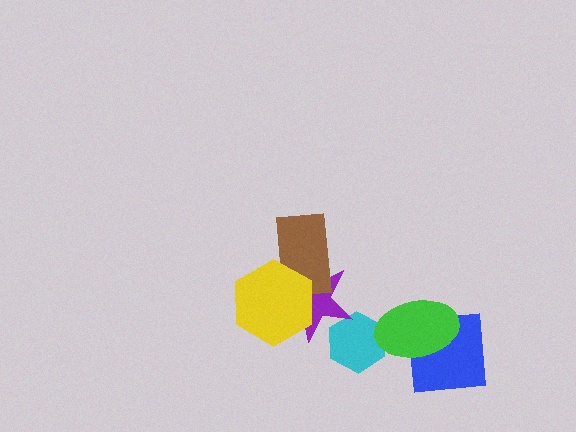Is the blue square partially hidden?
Yes, it is partially covered by another shape.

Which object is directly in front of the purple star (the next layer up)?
The brown rectangle is directly in front of the purple star.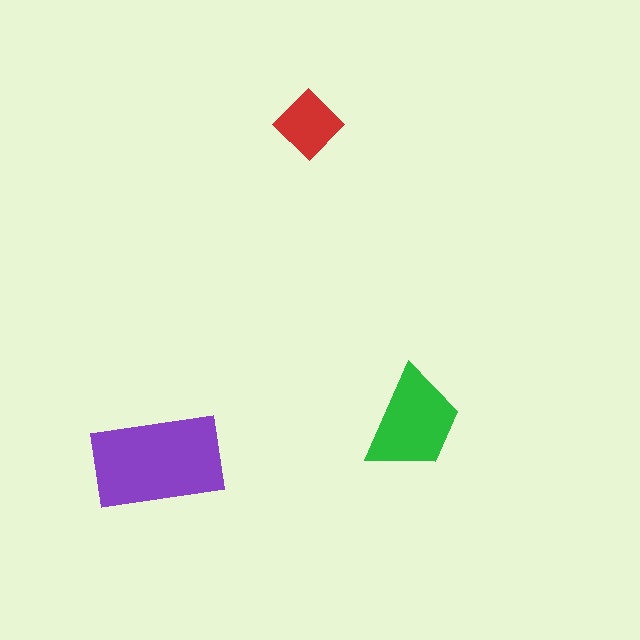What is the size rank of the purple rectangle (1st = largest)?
1st.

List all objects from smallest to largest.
The red diamond, the green trapezoid, the purple rectangle.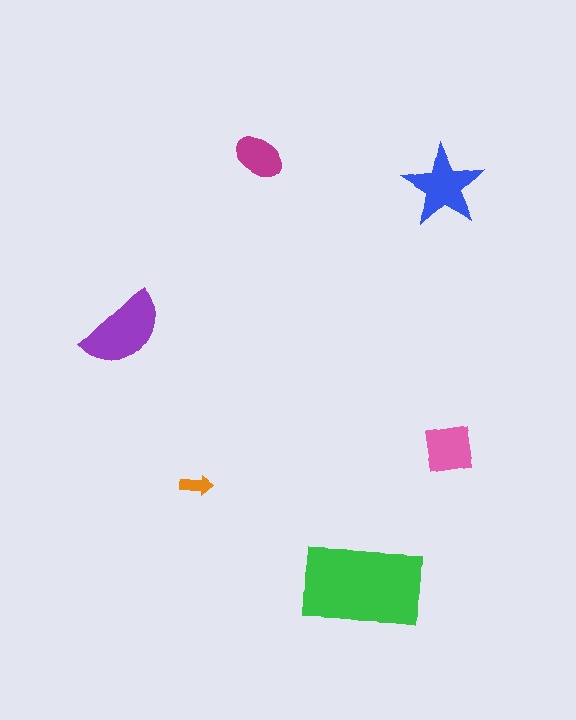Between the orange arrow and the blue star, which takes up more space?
The blue star.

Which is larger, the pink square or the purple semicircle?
The purple semicircle.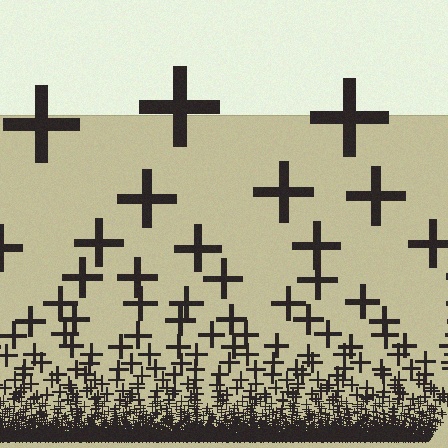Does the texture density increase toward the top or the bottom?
Density increases toward the bottom.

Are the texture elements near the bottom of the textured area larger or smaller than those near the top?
Smaller. The gradient is inverted — elements near the bottom are smaller and denser.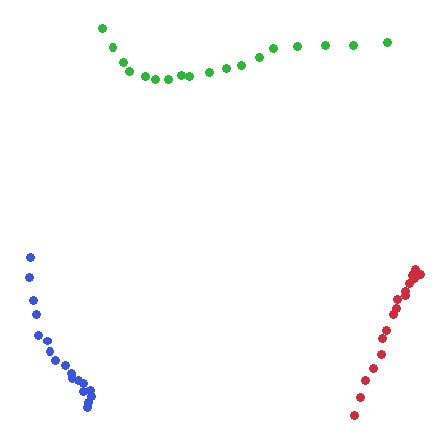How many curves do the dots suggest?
There are 3 distinct paths.